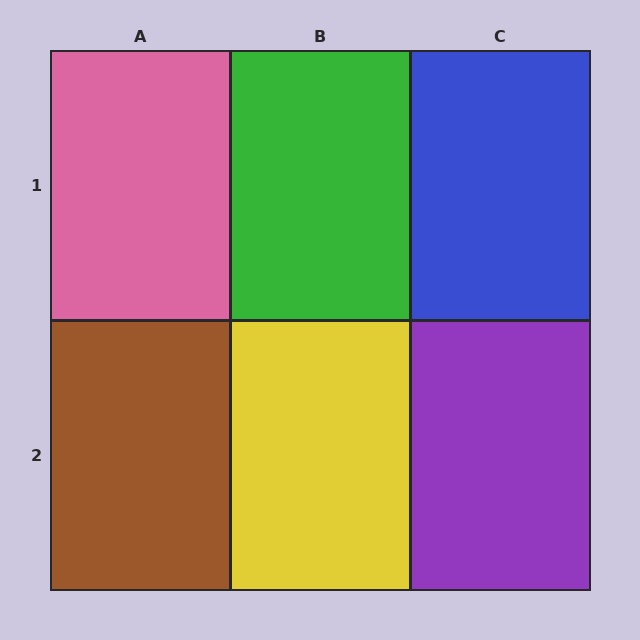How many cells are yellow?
1 cell is yellow.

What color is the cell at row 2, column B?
Yellow.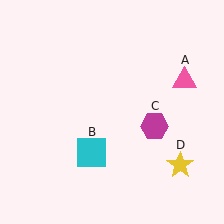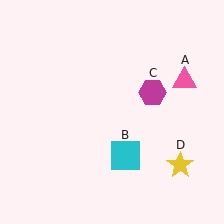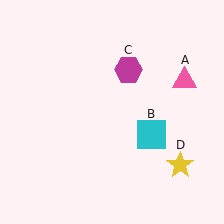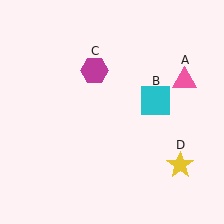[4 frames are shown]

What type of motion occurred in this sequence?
The cyan square (object B), magenta hexagon (object C) rotated counterclockwise around the center of the scene.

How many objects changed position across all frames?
2 objects changed position: cyan square (object B), magenta hexagon (object C).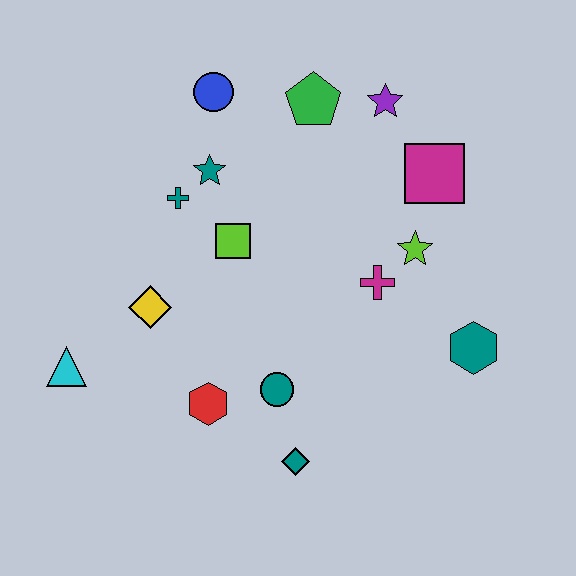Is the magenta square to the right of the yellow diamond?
Yes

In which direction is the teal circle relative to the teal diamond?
The teal circle is above the teal diamond.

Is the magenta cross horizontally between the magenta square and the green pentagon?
Yes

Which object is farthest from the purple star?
The cyan triangle is farthest from the purple star.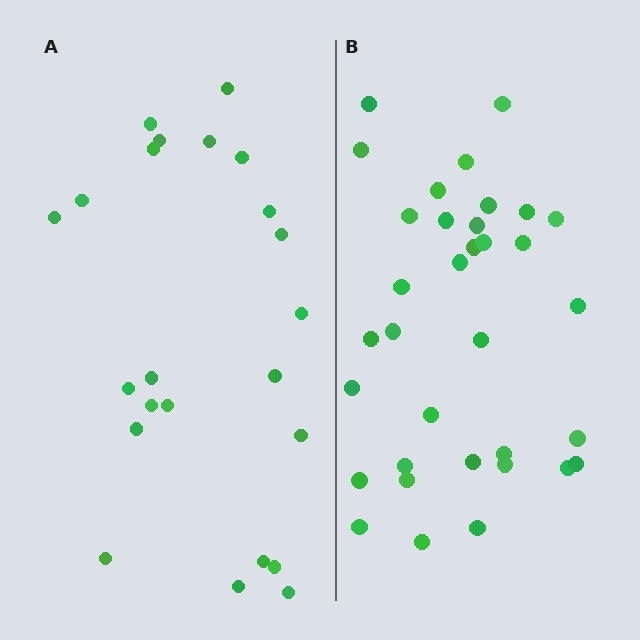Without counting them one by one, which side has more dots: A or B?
Region B (the right region) has more dots.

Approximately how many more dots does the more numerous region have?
Region B has roughly 12 or so more dots than region A.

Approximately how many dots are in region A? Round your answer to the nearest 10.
About 20 dots. (The exact count is 23, which rounds to 20.)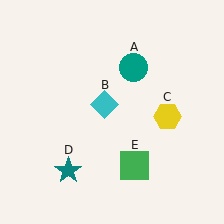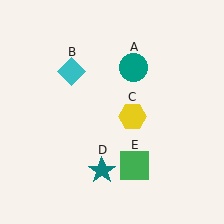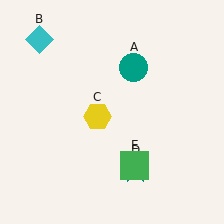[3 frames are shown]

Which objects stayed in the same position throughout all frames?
Teal circle (object A) and green square (object E) remained stationary.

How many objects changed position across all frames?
3 objects changed position: cyan diamond (object B), yellow hexagon (object C), teal star (object D).